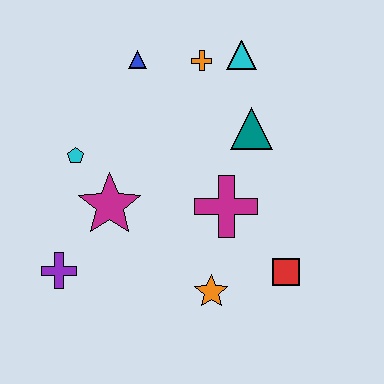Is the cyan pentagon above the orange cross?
No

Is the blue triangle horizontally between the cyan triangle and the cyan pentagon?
Yes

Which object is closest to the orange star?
The red square is closest to the orange star.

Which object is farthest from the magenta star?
The cyan triangle is farthest from the magenta star.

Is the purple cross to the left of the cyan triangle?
Yes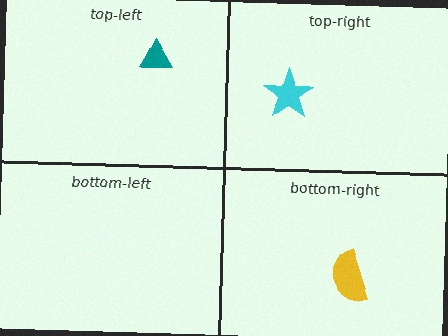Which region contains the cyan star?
The top-right region.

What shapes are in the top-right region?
The cyan star.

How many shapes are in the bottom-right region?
1.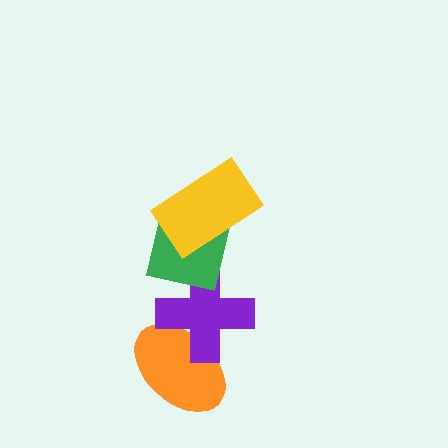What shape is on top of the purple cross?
The green square is on top of the purple cross.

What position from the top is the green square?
The green square is 2nd from the top.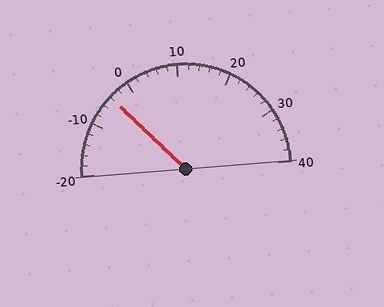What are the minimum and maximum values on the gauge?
The gauge ranges from -20 to 40.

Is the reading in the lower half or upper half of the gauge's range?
The reading is in the lower half of the range (-20 to 40).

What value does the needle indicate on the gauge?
The needle indicates approximately -4.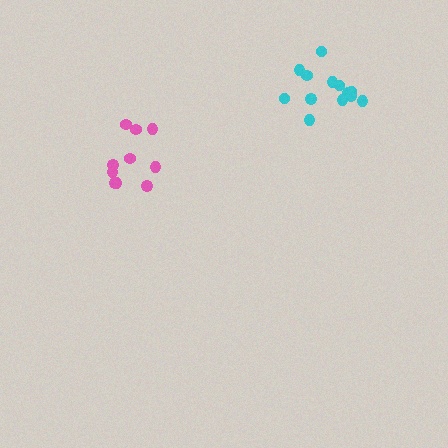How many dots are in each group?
Group 1: 14 dots, Group 2: 10 dots (24 total).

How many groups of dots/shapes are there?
There are 2 groups.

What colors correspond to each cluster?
The clusters are colored: cyan, pink.